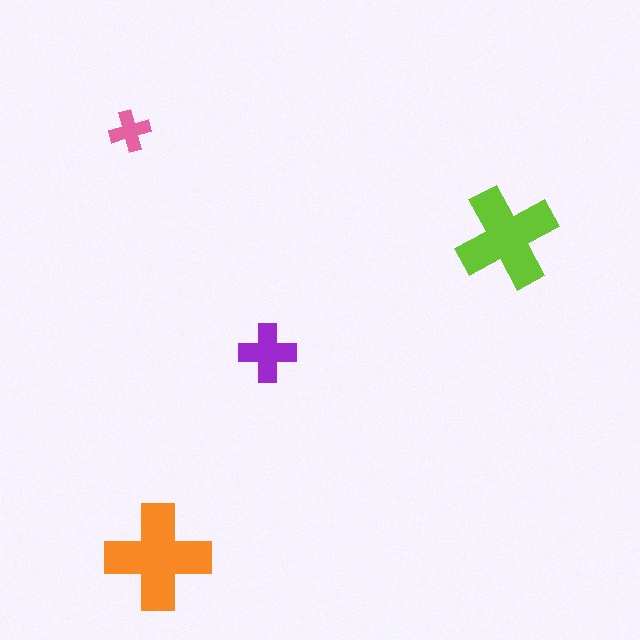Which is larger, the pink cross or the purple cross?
The purple one.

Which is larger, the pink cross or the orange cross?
The orange one.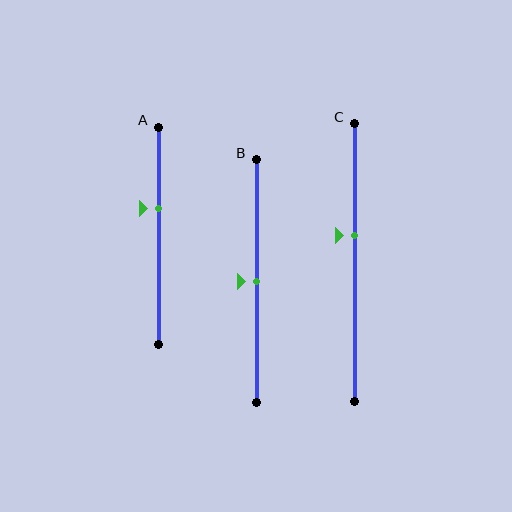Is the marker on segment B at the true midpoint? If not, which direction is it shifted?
Yes, the marker on segment B is at the true midpoint.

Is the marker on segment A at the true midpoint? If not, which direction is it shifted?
No, the marker on segment A is shifted upward by about 13% of the segment length.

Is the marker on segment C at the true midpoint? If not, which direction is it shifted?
No, the marker on segment C is shifted upward by about 10% of the segment length.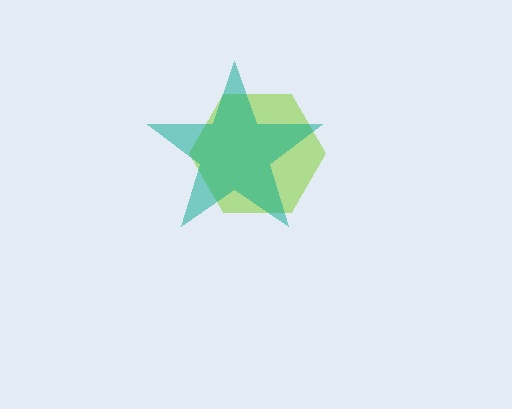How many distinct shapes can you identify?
There are 2 distinct shapes: a lime hexagon, a teal star.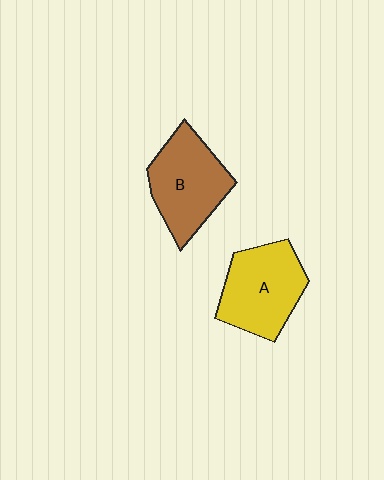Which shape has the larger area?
Shape A (yellow).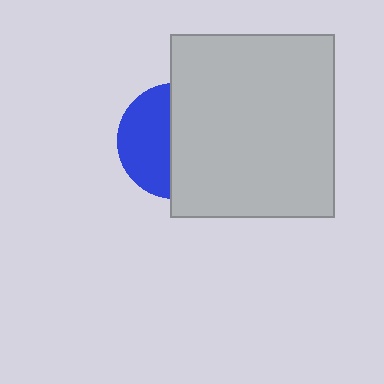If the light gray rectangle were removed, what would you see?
You would see the complete blue circle.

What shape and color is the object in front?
The object in front is a light gray rectangle.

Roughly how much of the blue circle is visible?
A small part of it is visible (roughly 44%).